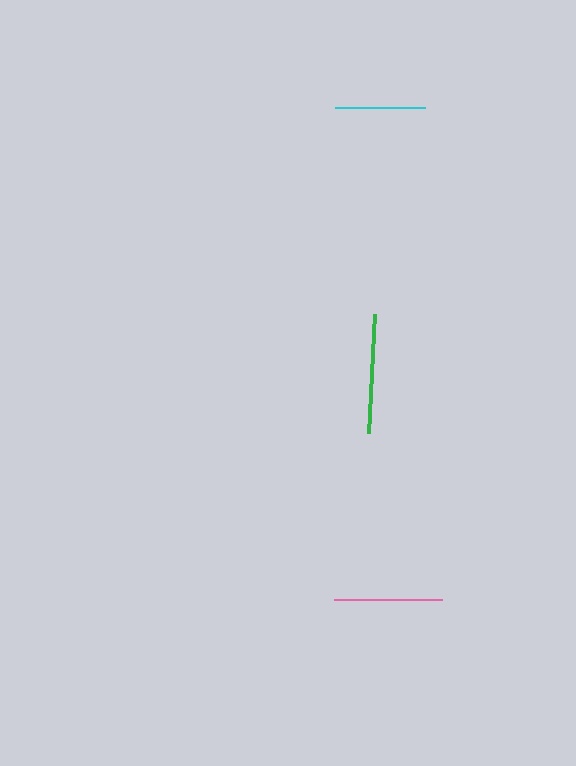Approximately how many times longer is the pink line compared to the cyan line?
The pink line is approximately 1.2 times the length of the cyan line.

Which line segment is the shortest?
The cyan line is the shortest at approximately 90 pixels.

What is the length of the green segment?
The green segment is approximately 119 pixels long.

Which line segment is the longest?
The green line is the longest at approximately 119 pixels.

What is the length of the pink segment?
The pink segment is approximately 109 pixels long.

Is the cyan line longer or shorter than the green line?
The green line is longer than the cyan line.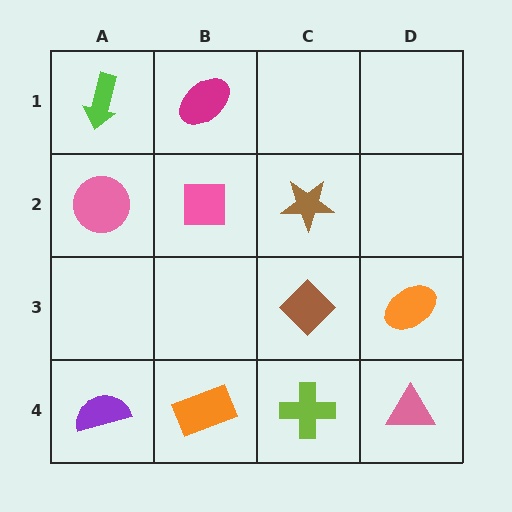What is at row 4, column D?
A pink triangle.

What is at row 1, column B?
A magenta ellipse.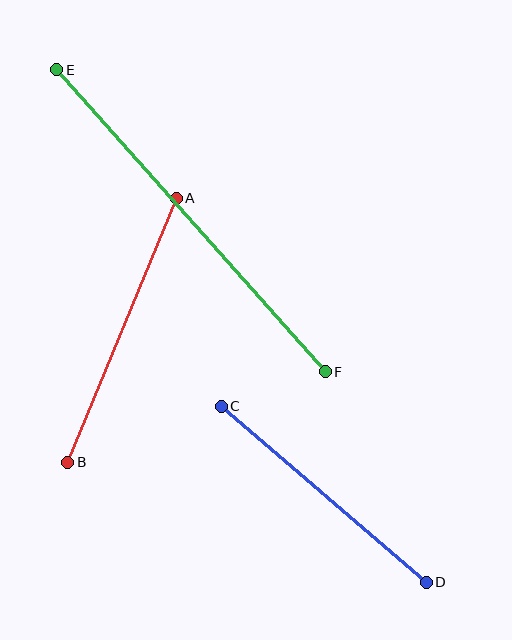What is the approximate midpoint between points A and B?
The midpoint is at approximately (122, 330) pixels.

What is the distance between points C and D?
The distance is approximately 270 pixels.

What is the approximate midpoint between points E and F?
The midpoint is at approximately (191, 221) pixels.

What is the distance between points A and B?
The distance is approximately 286 pixels.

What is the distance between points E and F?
The distance is approximately 404 pixels.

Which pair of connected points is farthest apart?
Points E and F are farthest apart.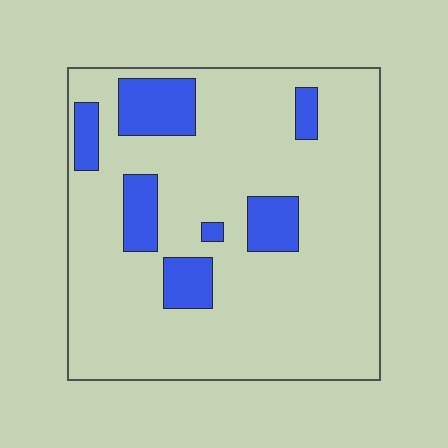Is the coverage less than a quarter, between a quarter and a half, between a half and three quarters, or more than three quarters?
Less than a quarter.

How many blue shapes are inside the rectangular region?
7.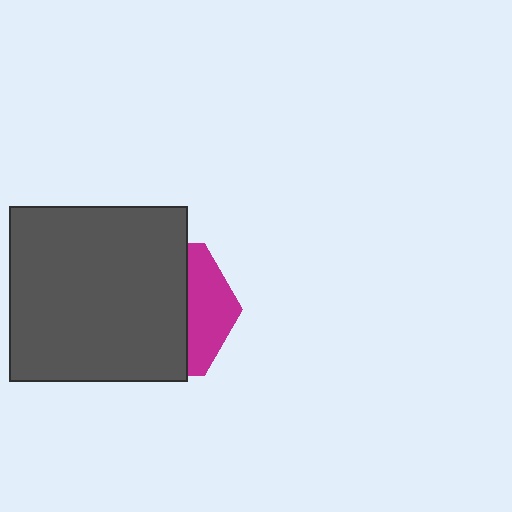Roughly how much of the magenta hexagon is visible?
A small part of it is visible (roughly 32%).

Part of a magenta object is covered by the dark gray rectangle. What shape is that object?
It is a hexagon.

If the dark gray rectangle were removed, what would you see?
You would see the complete magenta hexagon.